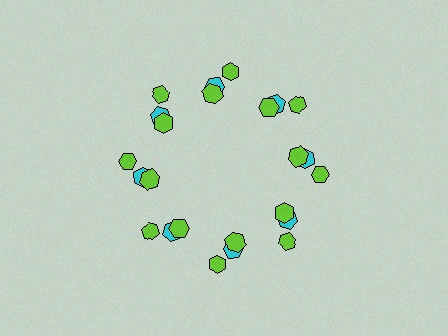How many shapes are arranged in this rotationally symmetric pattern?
There are 24 shapes, arranged in 8 groups of 3.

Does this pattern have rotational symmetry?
Yes, this pattern has 8-fold rotational symmetry. It looks the same after rotating 45 degrees around the center.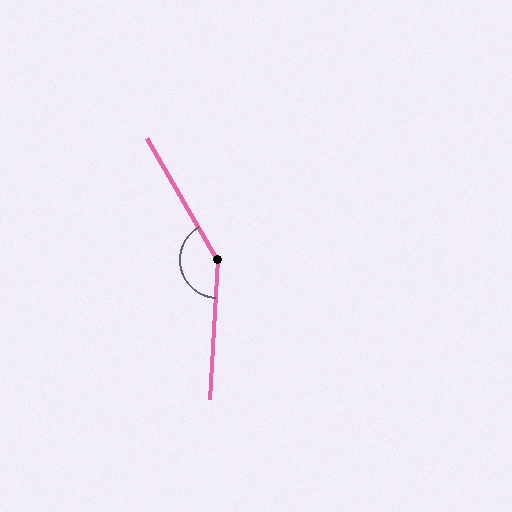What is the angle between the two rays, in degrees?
Approximately 147 degrees.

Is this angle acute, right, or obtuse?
It is obtuse.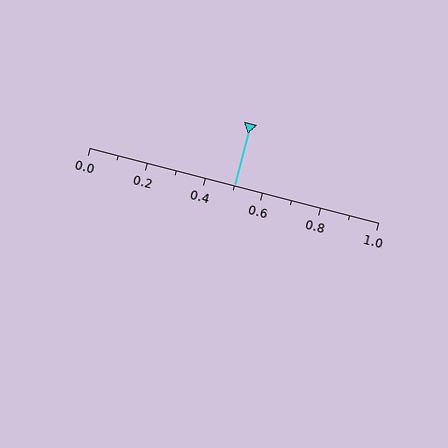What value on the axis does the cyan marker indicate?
The marker indicates approximately 0.5.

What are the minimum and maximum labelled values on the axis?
The axis runs from 0.0 to 1.0.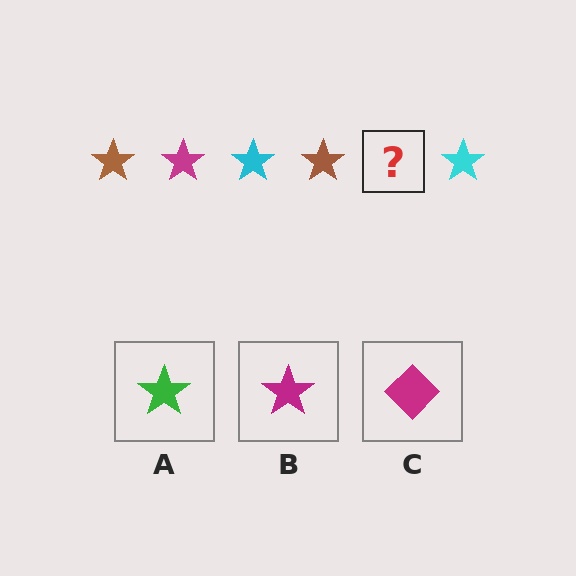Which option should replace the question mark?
Option B.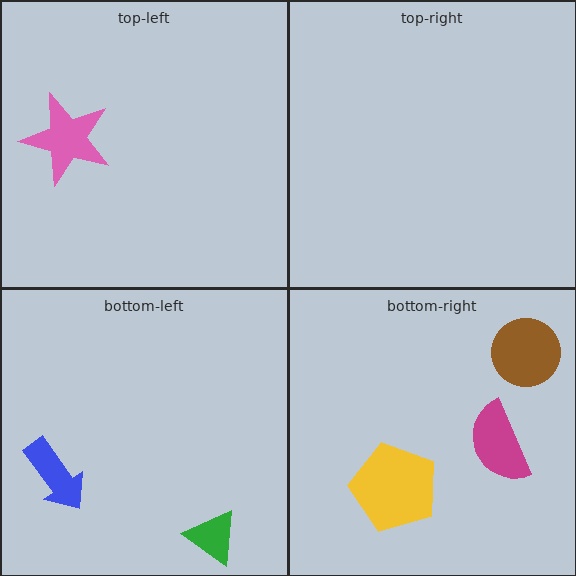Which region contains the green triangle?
The bottom-left region.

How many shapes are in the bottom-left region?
2.